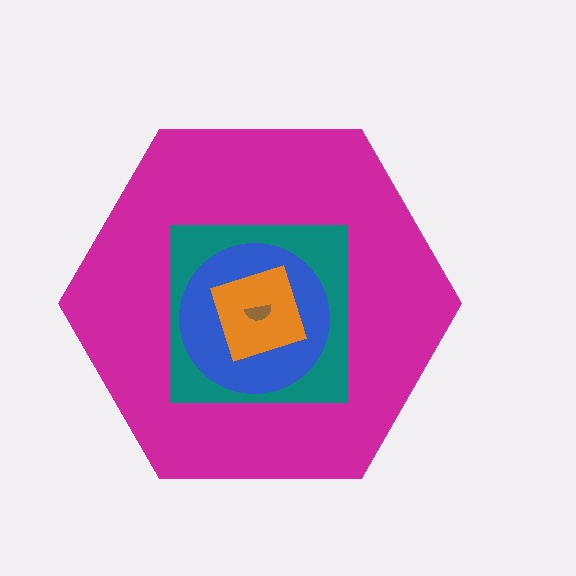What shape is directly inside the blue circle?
The orange diamond.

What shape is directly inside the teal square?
The blue circle.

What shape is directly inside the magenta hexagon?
The teal square.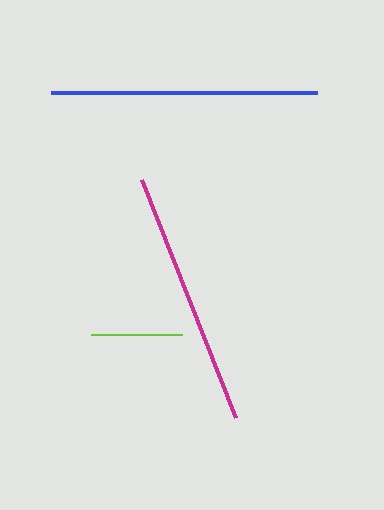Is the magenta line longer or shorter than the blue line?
The blue line is longer than the magenta line.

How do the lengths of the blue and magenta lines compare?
The blue and magenta lines are approximately the same length.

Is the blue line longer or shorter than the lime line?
The blue line is longer than the lime line.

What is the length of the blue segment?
The blue segment is approximately 266 pixels long.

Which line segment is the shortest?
The lime line is the shortest at approximately 91 pixels.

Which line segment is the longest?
The blue line is the longest at approximately 266 pixels.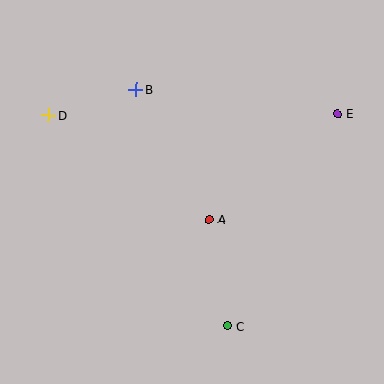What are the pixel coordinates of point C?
Point C is at (227, 326).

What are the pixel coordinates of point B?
Point B is at (136, 89).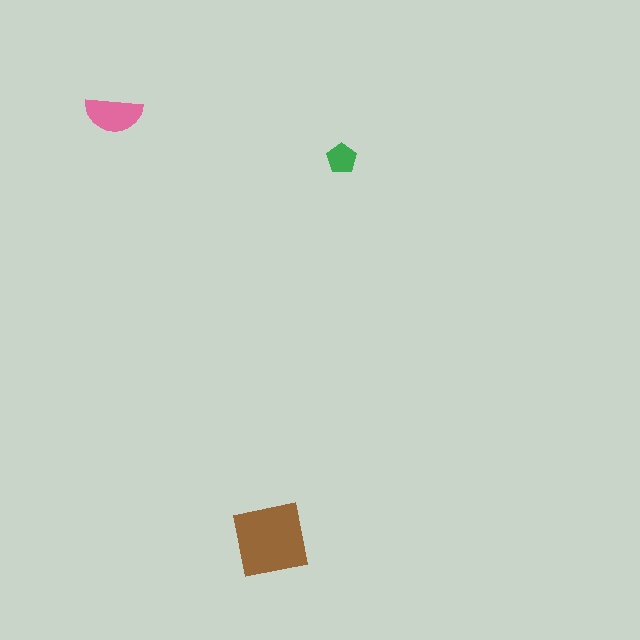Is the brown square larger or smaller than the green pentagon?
Larger.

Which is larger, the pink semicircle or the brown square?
The brown square.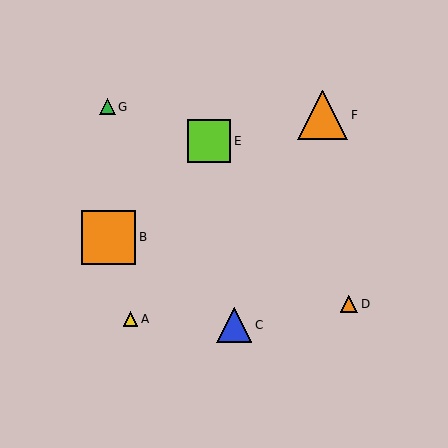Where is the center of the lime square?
The center of the lime square is at (209, 141).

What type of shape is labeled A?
Shape A is a yellow triangle.